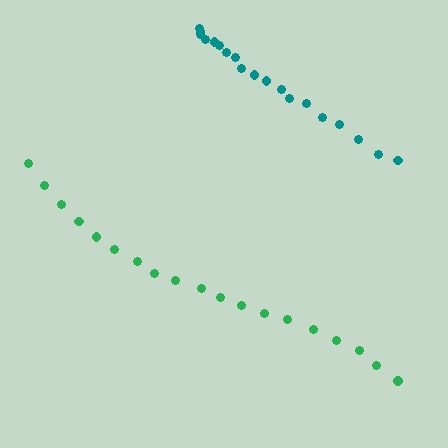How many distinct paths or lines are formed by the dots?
There are 2 distinct paths.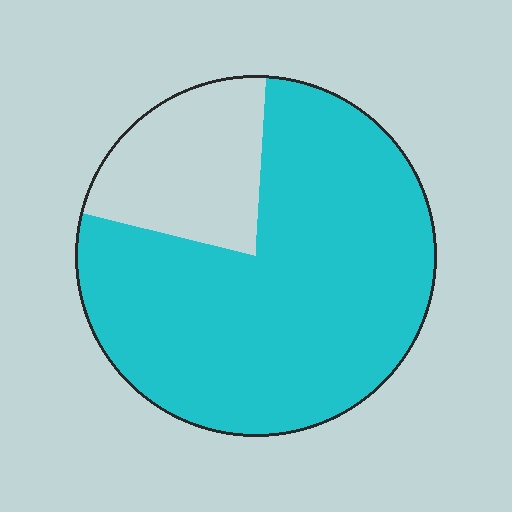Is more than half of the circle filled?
Yes.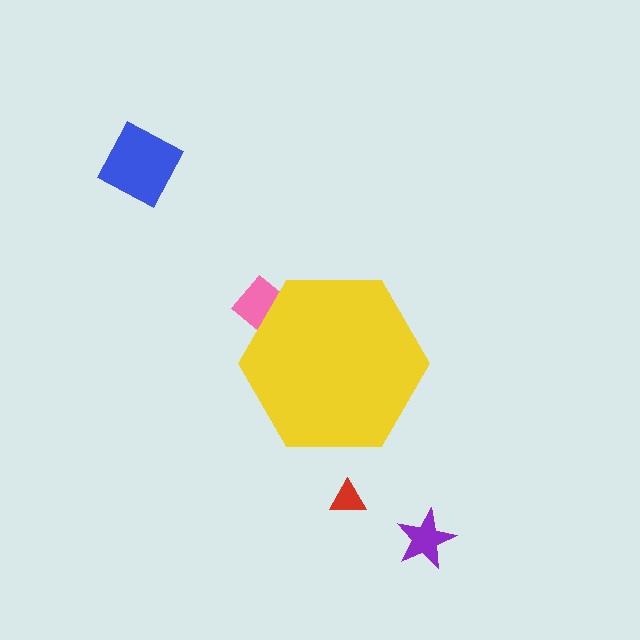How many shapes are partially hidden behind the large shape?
1 shape is partially hidden.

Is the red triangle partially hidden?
No, the red triangle is fully visible.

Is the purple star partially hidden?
No, the purple star is fully visible.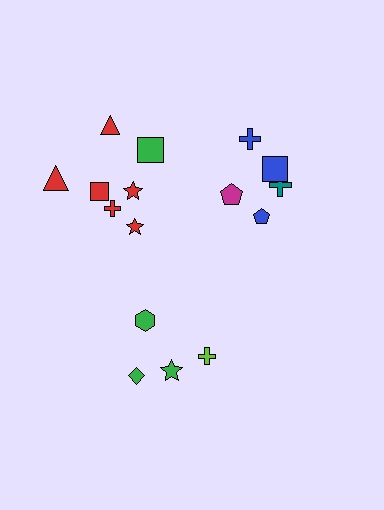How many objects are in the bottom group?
There are 4 objects.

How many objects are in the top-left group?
There are 7 objects.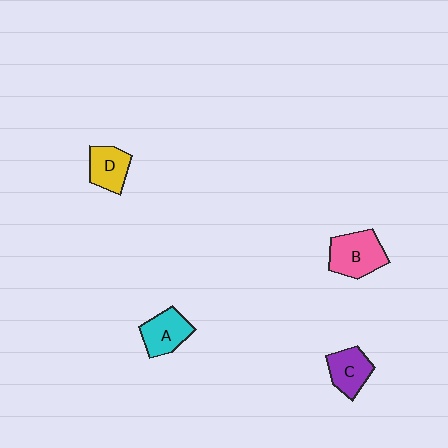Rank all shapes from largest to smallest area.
From largest to smallest: B (pink), A (cyan), C (purple), D (yellow).